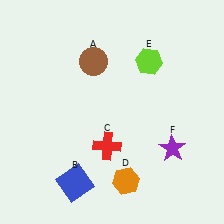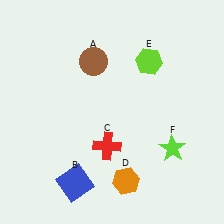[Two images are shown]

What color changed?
The star (F) changed from purple in Image 1 to lime in Image 2.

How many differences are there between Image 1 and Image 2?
There is 1 difference between the two images.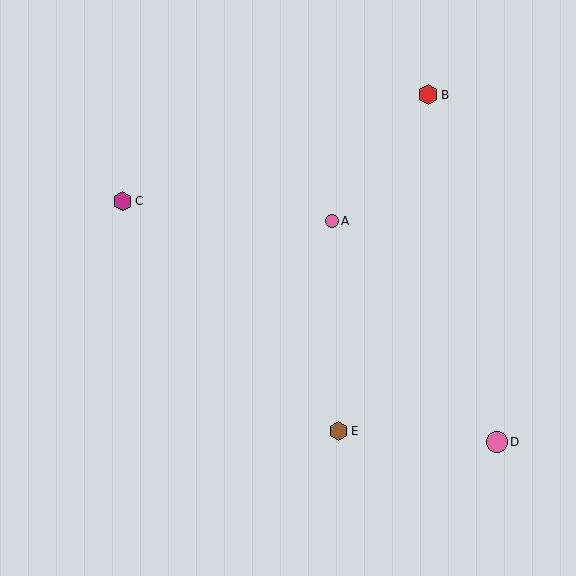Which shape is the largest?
The pink circle (labeled D) is the largest.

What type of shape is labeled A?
Shape A is a pink circle.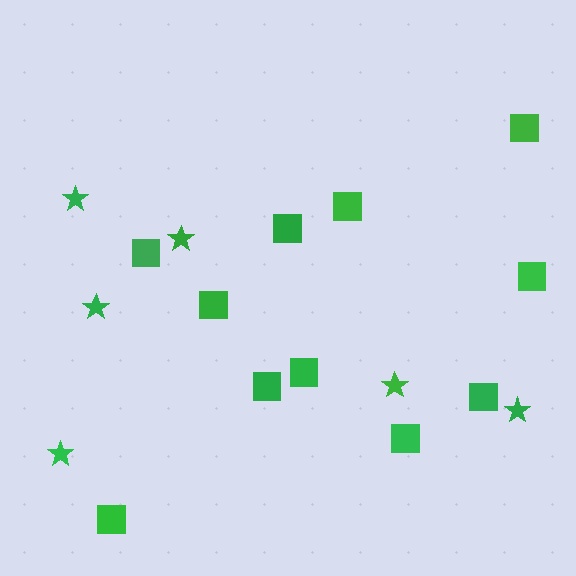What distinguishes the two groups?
There are 2 groups: one group of stars (6) and one group of squares (11).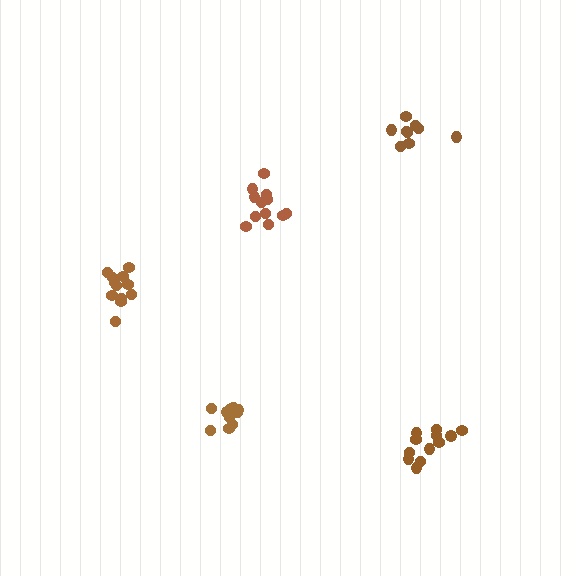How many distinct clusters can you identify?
There are 5 distinct clusters.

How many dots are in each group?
Group 1: 10 dots, Group 2: 12 dots, Group 3: 12 dots, Group 4: 9 dots, Group 5: 12 dots (55 total).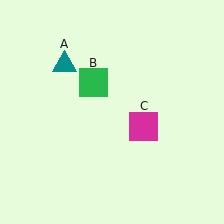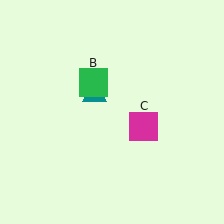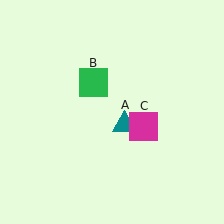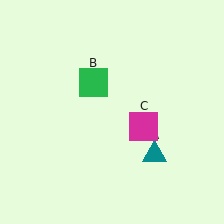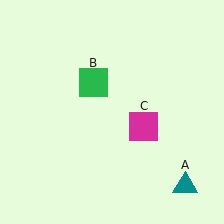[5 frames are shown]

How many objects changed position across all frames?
1 object changed position: teal triangle (object A).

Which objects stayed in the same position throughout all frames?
Green square (object B) and magenta square (object C) remained stationary.